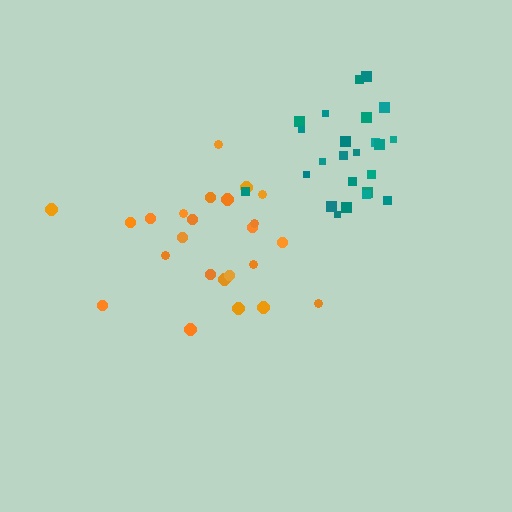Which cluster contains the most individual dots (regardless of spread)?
Orange (24).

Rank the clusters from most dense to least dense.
teal, orange.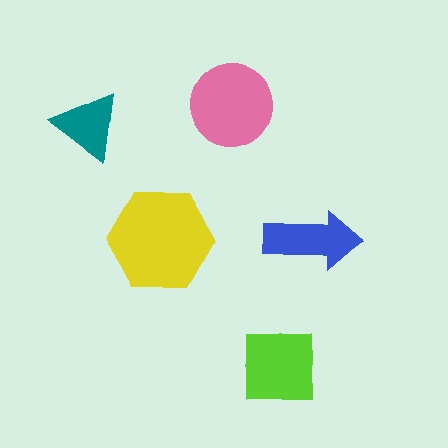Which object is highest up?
The pink circle is topmost.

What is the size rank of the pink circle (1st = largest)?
2nd.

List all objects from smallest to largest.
The teal triangle, the blue arrow, the lime square, the pink circle, the yellow hexagon.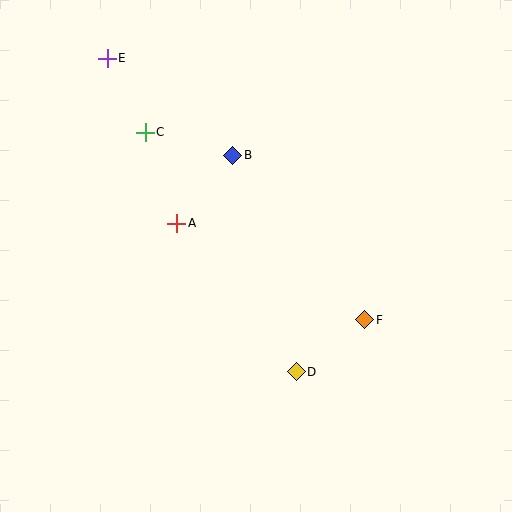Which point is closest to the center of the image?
Point A at (177, 223) is closest to the center.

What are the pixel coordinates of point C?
Point C is at (145, 132).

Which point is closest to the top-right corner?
Point B is closest to the top-right corner.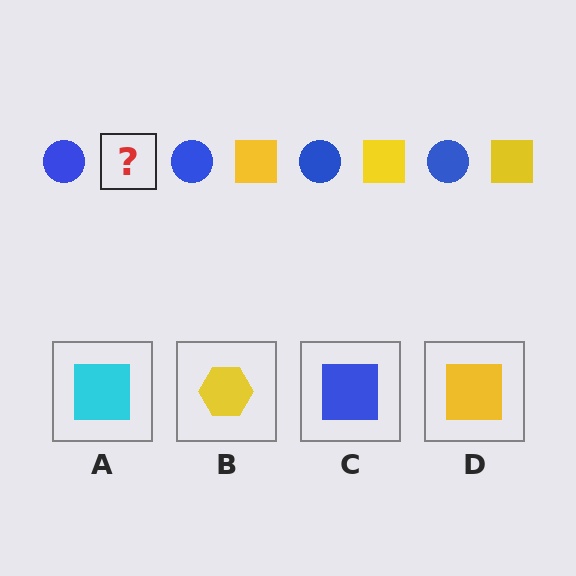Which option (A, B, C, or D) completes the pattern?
D.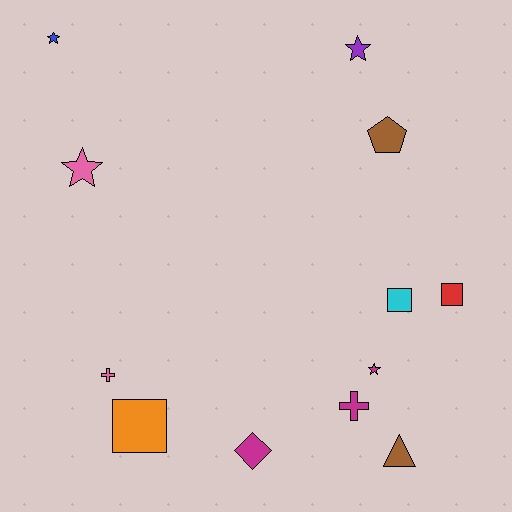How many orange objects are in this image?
There is 1 orange object.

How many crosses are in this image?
There are 2 crosses.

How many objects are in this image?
There are 12 objects.